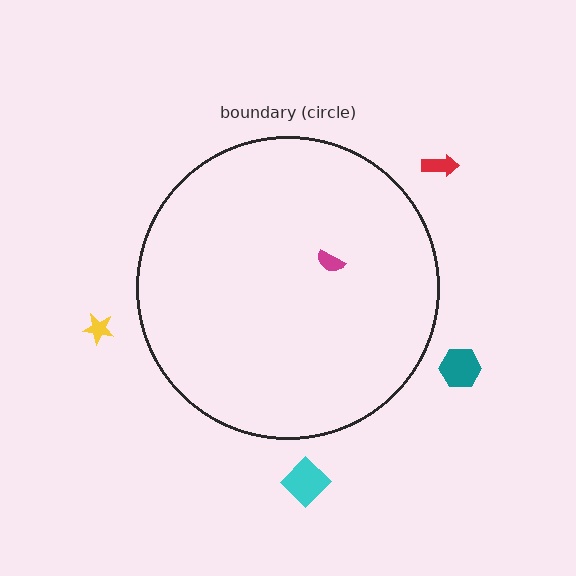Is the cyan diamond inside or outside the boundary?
Outside.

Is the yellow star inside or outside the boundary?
Outside.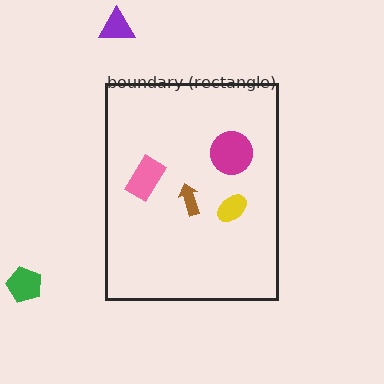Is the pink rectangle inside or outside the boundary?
Inside.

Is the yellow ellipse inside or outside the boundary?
Inside.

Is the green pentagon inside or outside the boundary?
Outside.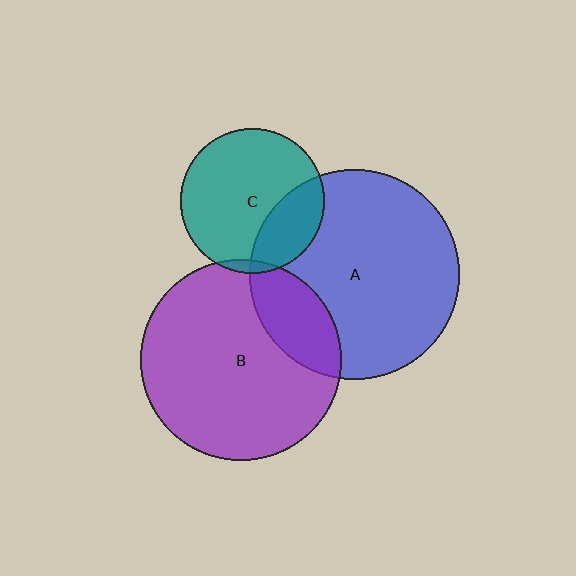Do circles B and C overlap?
Yes.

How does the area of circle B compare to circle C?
Approximately 1.9 times.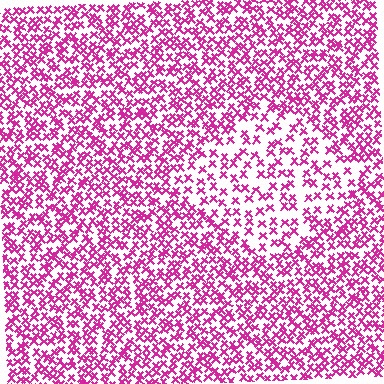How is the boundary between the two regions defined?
The boundary is defined by a change in element density (approximately 1.8x ratio). All elements are the same color, size, and shape.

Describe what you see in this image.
The image contains small magenta elements arranged at two different densities. A diamond-shaped region is visible where the elements are less densely packed than the surrounding area.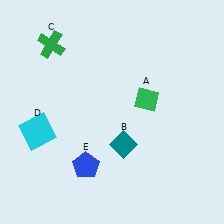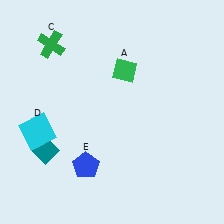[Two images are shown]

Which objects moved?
The objects that moved are: the green diamond (A), the teal diamond (B).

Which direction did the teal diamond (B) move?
The teal diamond (B) moved left.